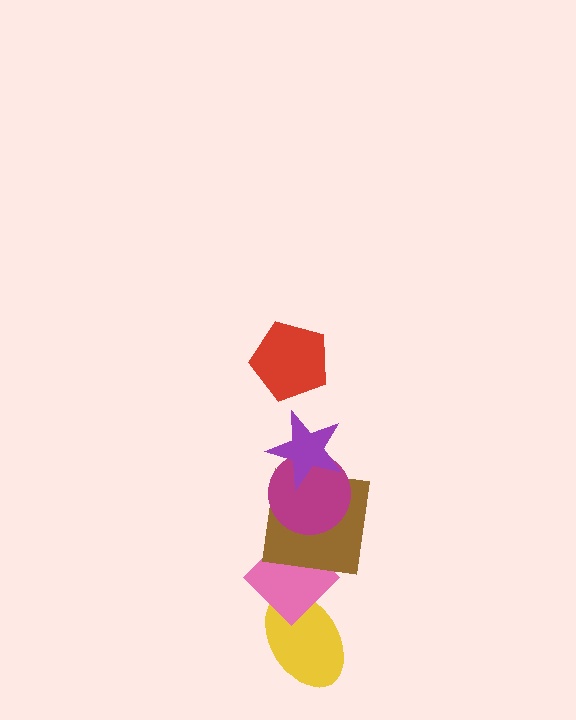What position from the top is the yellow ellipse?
The yellow ellipse is 6th from the top.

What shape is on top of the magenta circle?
The purple star is on top of the magenta circle.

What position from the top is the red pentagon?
The red pentagon is 1st from the top.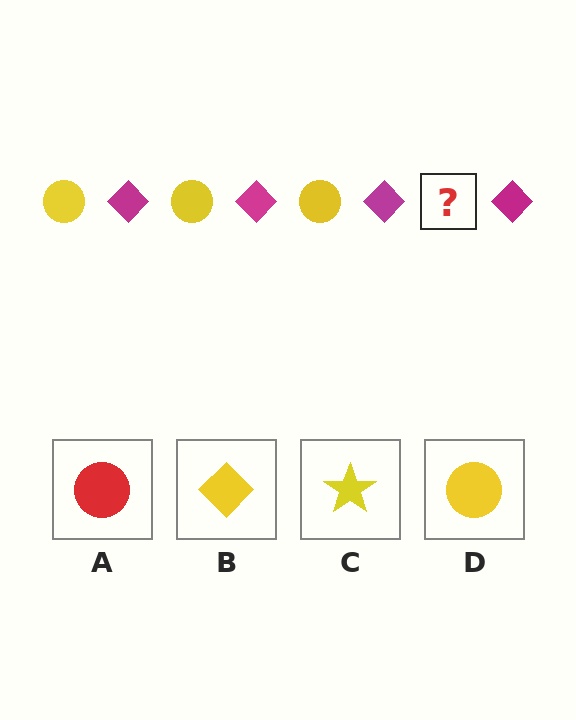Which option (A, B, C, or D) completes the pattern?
D.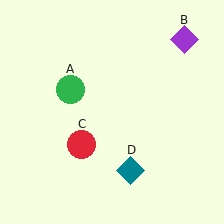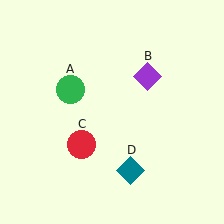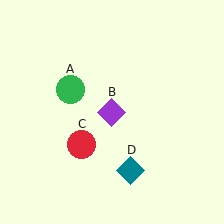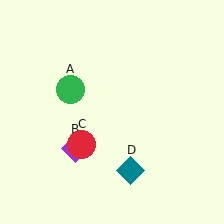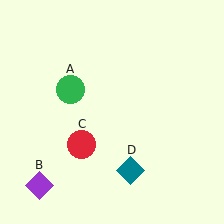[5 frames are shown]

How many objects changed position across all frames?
1 object changed position: purple diamond (object B).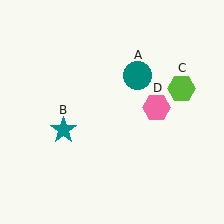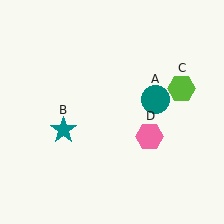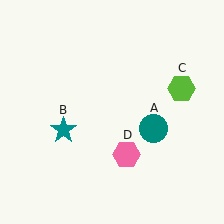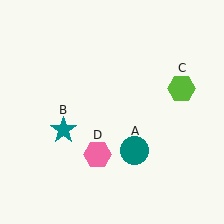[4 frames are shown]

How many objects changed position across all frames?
2 objects changed position: teal circle (object A), pink hexagon (object D).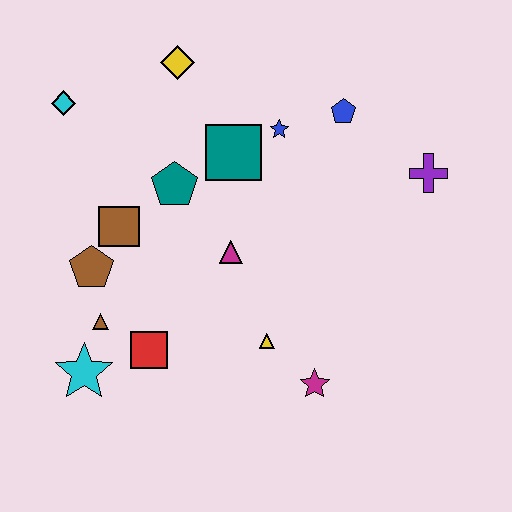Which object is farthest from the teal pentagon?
The purple cross is farthest from the teal pentagon.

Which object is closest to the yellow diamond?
The teal square is closest to the yellow diamond.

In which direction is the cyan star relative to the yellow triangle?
The cyan star is to the left of the yellow triangle.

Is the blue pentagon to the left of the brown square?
No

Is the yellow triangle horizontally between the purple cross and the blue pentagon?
No